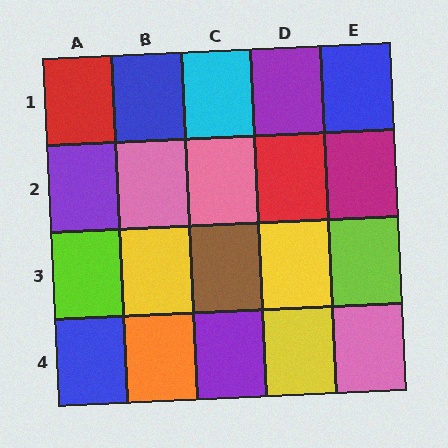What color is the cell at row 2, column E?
Magenta.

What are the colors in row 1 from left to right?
Red, blue, cyan, purple, blue.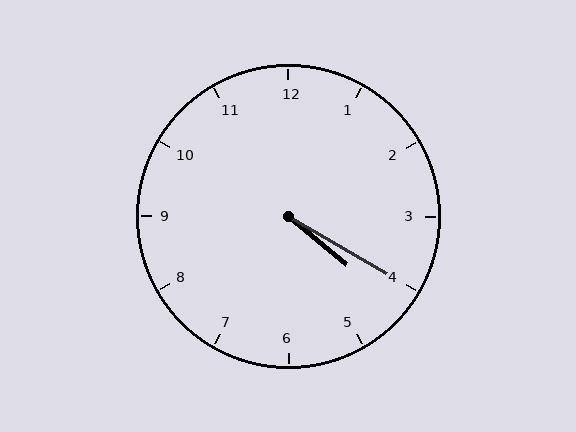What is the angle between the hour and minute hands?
Approximately 10 degrees.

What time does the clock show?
4:20.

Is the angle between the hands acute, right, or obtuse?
It is acute.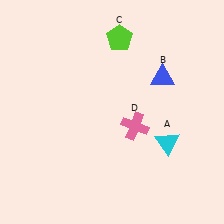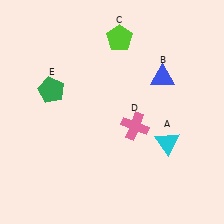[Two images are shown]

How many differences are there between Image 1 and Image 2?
There is 1 difference between the two images.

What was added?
A green pentagon (E) was added in Image 2.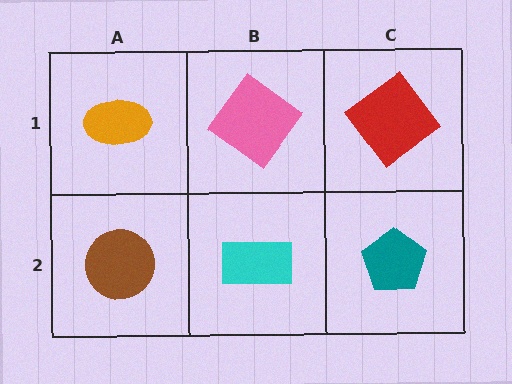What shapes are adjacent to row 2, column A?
An orange ellipse (row 1, column A), a cyan rectangle (row 2, column B).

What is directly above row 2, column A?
An orange ellipse.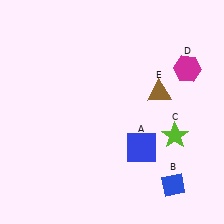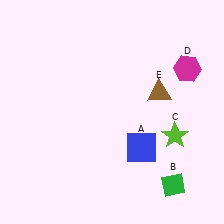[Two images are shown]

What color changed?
The diamond (B) changed from blue in Image 1 to green in Image 2.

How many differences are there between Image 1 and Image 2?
There is 1 difference between the two images.